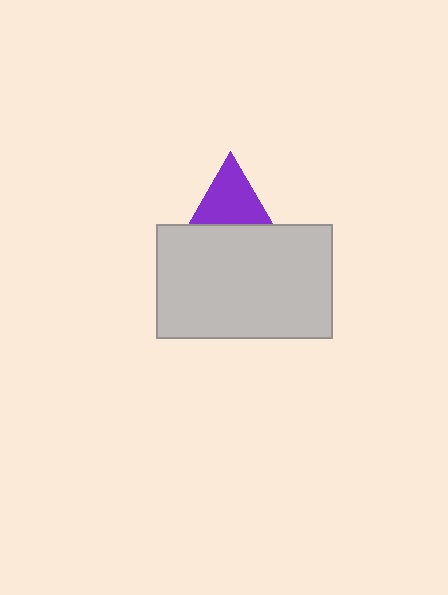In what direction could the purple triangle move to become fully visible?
The purple triangle could move up. That would shift it out from behind the light gray rectangle entirely.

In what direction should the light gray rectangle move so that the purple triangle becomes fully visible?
The light gray rectangle should move down. That is the shortest direction to clear the overlap and leave the purple triangle fully visible.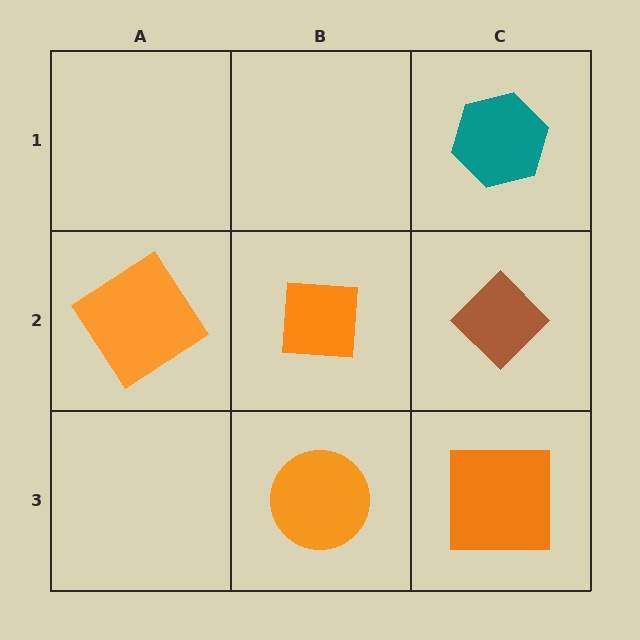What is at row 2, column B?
An orange square.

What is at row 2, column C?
A brown diamond.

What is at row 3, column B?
An orange circle.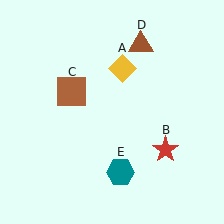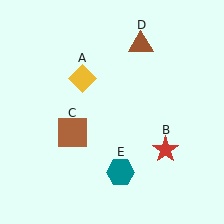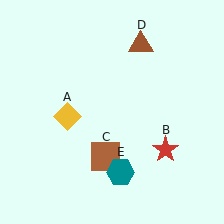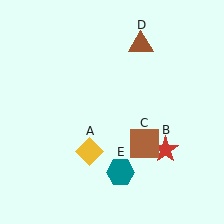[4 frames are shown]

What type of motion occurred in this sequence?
The yellow diamond (object A), brown square (object C) rotated counterclockwise around the center of the scene.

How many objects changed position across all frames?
2 objects changed position: yellow diamond (object A), brown square (object C).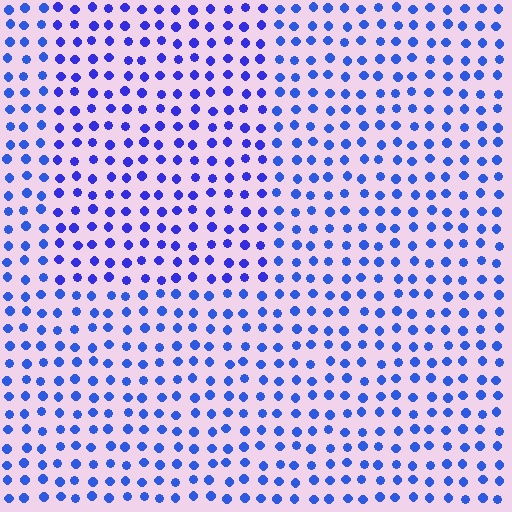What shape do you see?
I see a rectangle.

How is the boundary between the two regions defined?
The boundary is defined purely by a slight shift in hue (about 17 degrees). Spacing, size, and orientation are identical on both sides.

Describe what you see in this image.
The image is filled with small blue elements in a uniform arrangement. A rectangle-shaped region is visible where the elements are tinted to a slightly different hue, forming a subtle color boundary.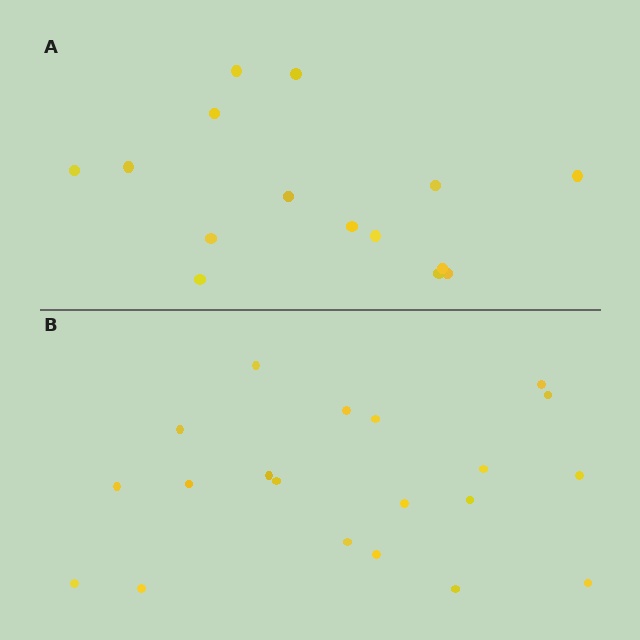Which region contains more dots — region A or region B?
Region B (the bottom region) has more dots.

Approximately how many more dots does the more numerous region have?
Region B has about 5 more dots than region A.